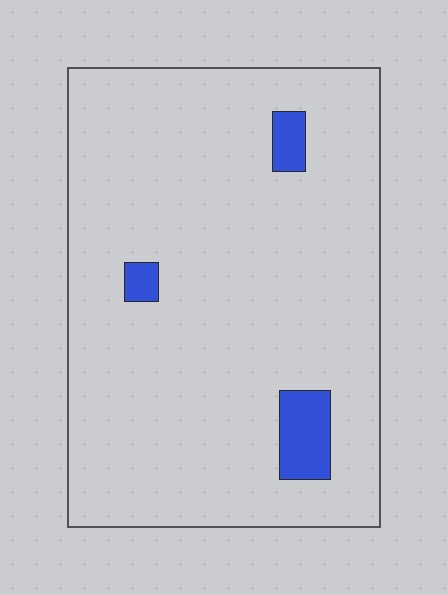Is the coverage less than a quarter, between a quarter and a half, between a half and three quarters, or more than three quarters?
Less than a quarter.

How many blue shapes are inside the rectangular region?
3.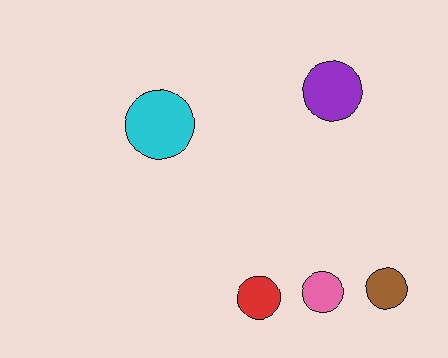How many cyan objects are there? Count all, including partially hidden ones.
There is 1 cyan object.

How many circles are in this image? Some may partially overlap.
There are 5 circles.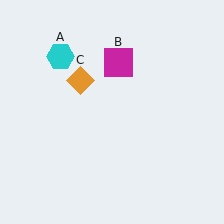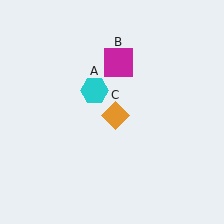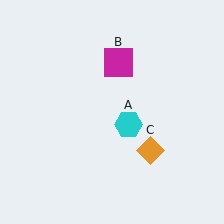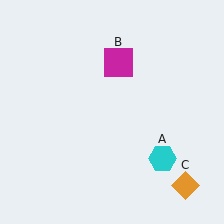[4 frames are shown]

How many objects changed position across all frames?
2 objects changed position: cyan hexagon (object A), orange diamond (object C).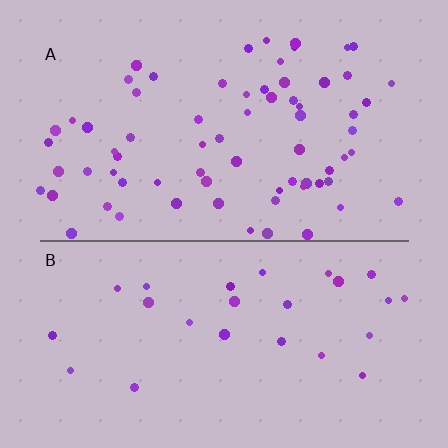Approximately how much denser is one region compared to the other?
Approximately 2.6× — region A over region B.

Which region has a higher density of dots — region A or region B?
A (the top).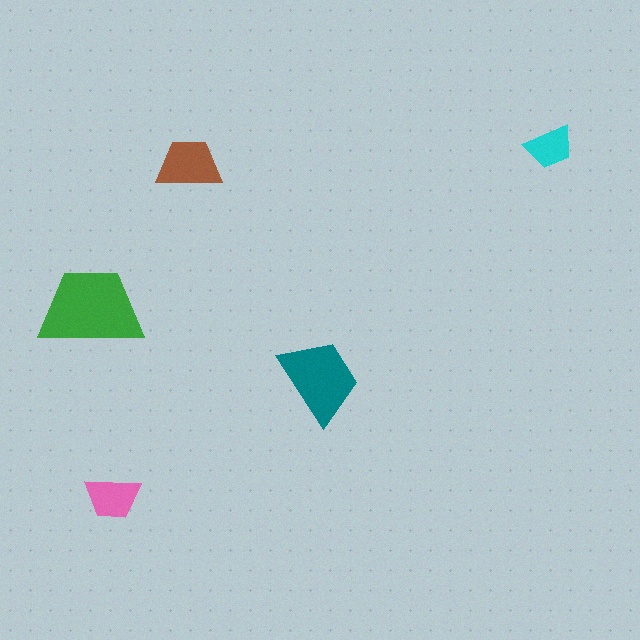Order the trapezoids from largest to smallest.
the green one, the teal one, the brown one, the pink one, the cyan one.